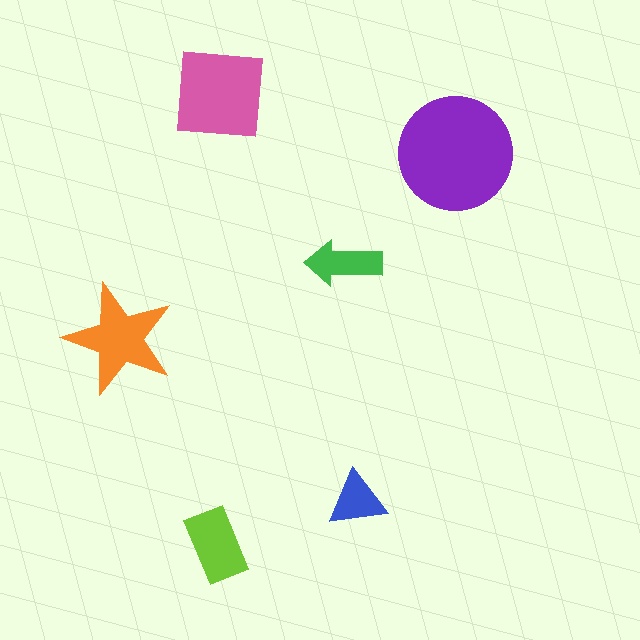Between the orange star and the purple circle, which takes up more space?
The purple circle.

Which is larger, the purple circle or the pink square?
The purple circle.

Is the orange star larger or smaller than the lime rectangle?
Larger.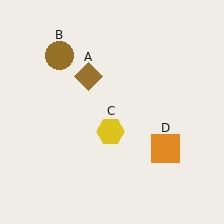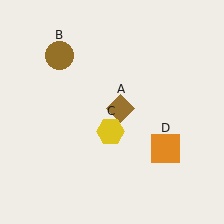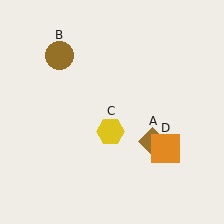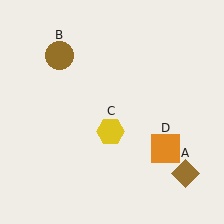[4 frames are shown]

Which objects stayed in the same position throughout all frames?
Brown circle (object B) and yellow hexagon (object C) and orange square (object D) remained stationary.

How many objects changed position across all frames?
1 object changed position: brown diamond (object A).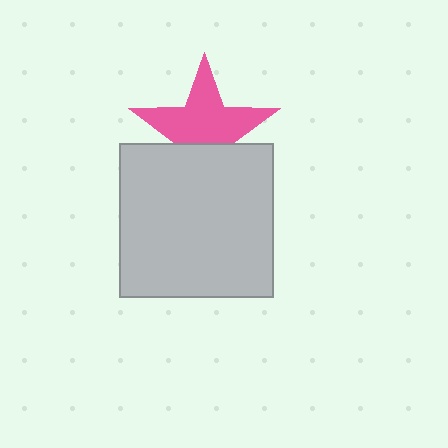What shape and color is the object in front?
The object in front is a light gray square.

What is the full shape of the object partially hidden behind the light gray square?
The partially hidden object is a pink star.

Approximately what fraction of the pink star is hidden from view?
Roughly 35% of the pink star is hidden behind the light gray square.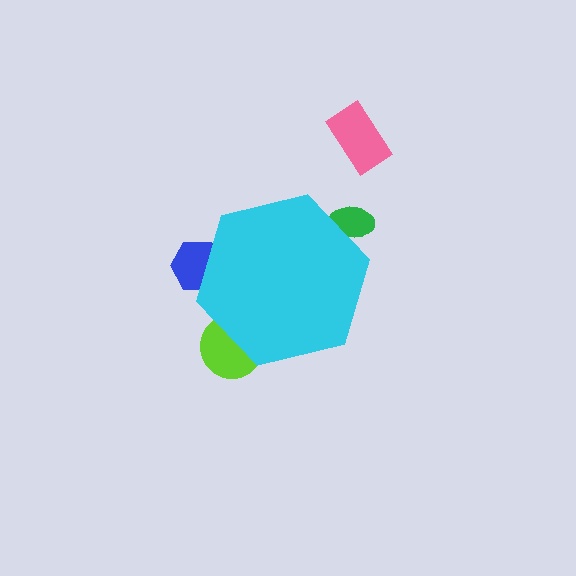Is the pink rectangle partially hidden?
No, the pink rectangle is fully visible.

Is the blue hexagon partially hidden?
Yes, the blue hexagon is partially hidden behind the cyan hexagon.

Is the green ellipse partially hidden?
Yes, the green ellipse is partially hidden behind the cyan hexagon.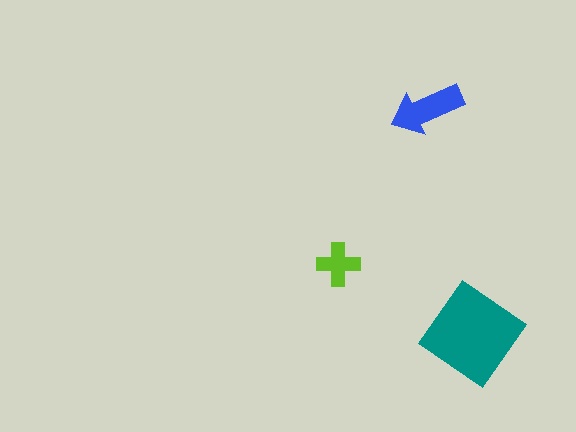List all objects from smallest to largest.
The lime cross, the blue arrow, the teal diamond.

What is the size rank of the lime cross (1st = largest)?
3rd.